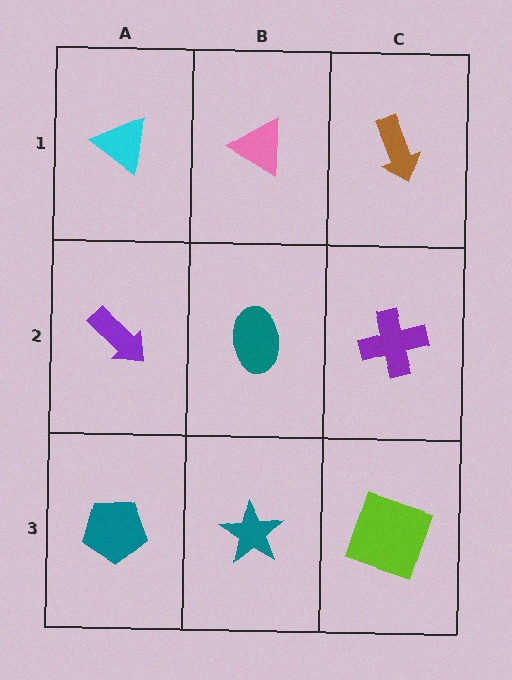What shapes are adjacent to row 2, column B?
A pink triangle (row 1, column B), a teal star (row 3, column B), a purple arrow (row 2, column A), a purple cross (row 2, column C).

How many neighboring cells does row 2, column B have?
4.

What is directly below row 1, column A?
A purple arrow.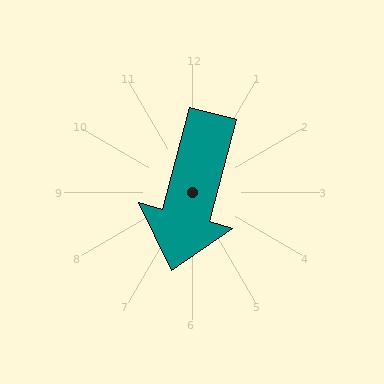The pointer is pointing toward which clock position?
Roughly 6 o'clock.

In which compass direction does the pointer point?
South.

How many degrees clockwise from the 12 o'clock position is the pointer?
Approximately 195 degrees.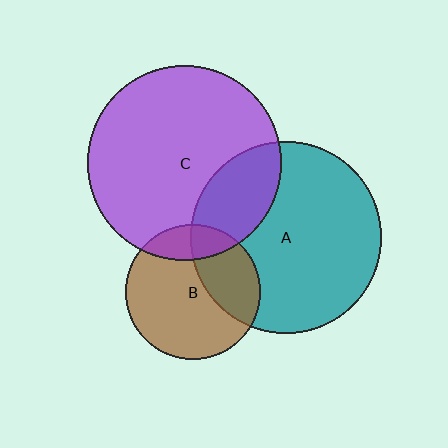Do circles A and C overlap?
Yes.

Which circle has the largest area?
Circle C (purple).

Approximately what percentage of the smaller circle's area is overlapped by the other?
Approximately 25%.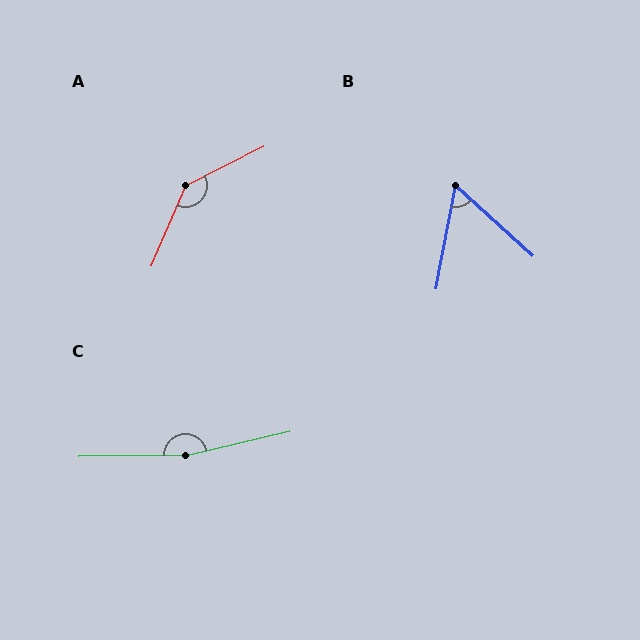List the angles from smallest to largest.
B (58°), A (140°), C (167°).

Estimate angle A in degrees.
Approximately 140 degrees.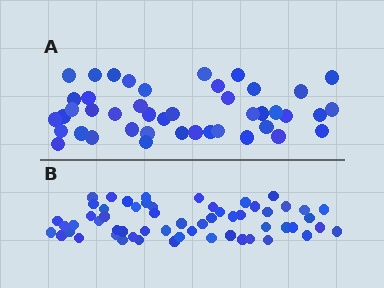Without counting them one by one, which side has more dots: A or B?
Region B (the bottom region) has more dots.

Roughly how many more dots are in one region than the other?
Region B has approximately 15 more dots than region A.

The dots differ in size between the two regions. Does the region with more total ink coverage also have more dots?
No. Region A has more total ink coverage because its dots are larger, but region B actually contains more individual dots. Total area can be misleading — the number of items is what matters here.